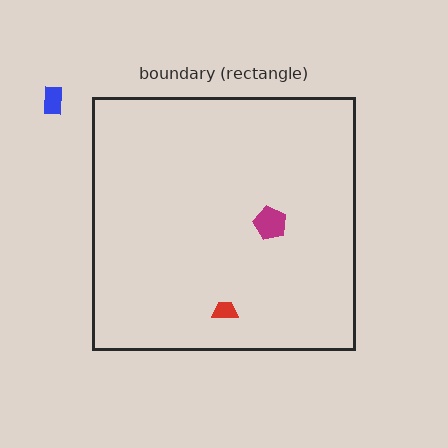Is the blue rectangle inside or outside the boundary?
Outside.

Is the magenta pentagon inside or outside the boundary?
Inside.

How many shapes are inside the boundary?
2 inside, 1 outside.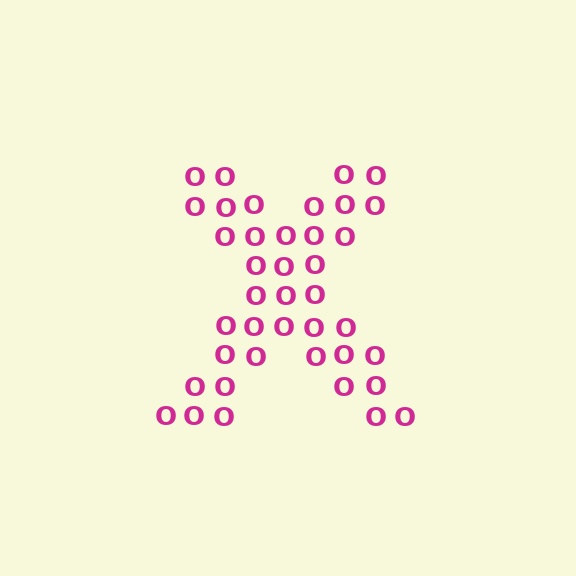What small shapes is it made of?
It is made of small letter O's.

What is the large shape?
The large shape is the letter X.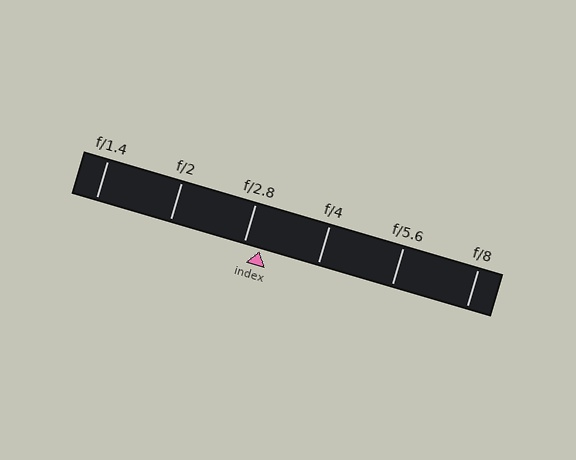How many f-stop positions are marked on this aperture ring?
There are 6 f-stop positions marked.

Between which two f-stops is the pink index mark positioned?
The index mark is between f/2.8 and f/4.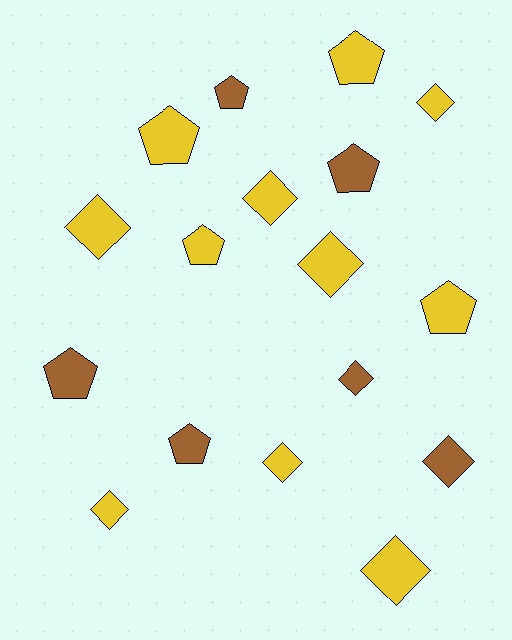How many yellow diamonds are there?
There are 7 yellow diamonds.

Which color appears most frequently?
Yellow, with 11 objects.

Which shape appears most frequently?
Diamond, with 9 objects.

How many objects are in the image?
There are 17 objects.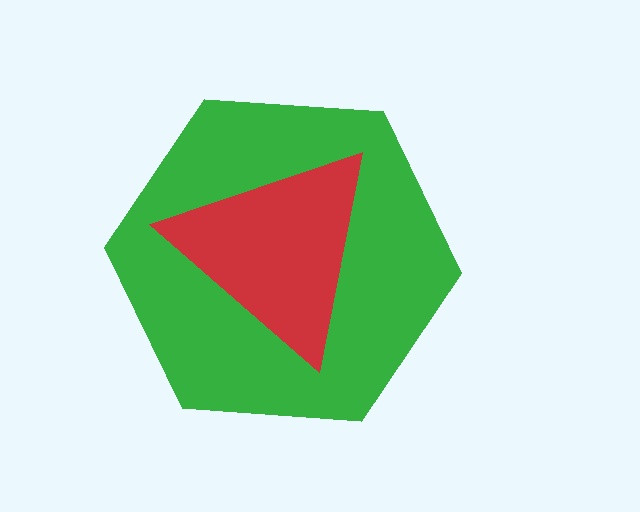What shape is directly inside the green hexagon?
The red triangle.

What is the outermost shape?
The green hexagon.